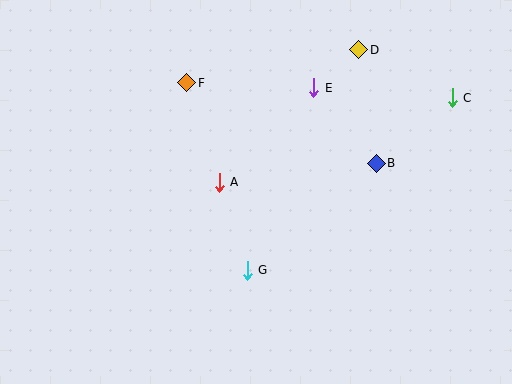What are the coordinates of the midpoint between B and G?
The midpoint between B and G is at (312, 217).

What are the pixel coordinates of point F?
Point F is at (187, 83).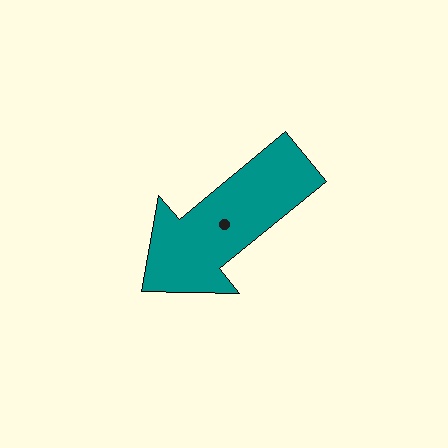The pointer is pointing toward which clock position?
Roughly 8 o'clock.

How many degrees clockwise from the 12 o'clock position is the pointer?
Approximately 231 degrees.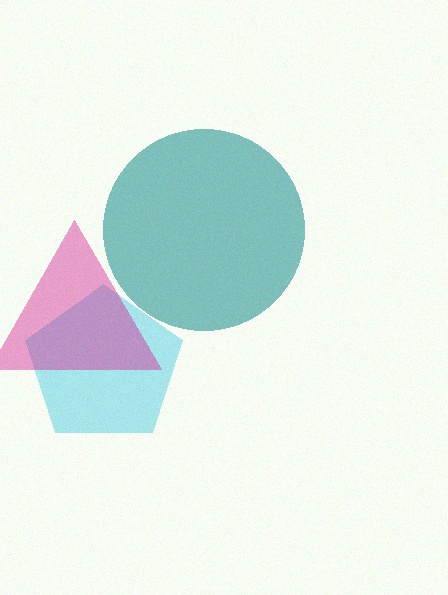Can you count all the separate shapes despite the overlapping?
Yes, there are 3 separate shapes.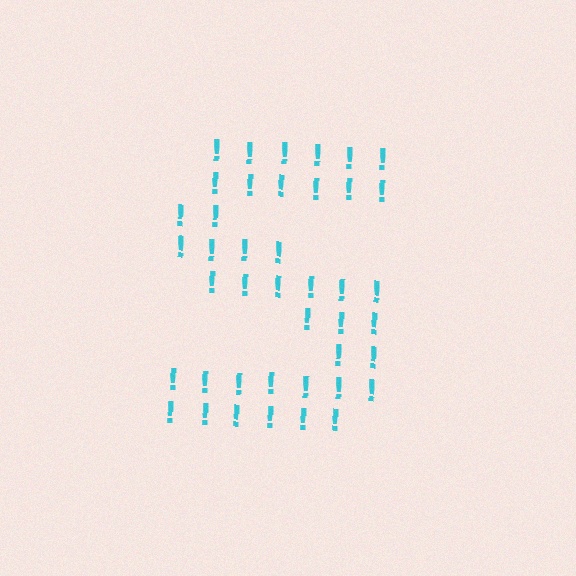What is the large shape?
The large shape is the letter S.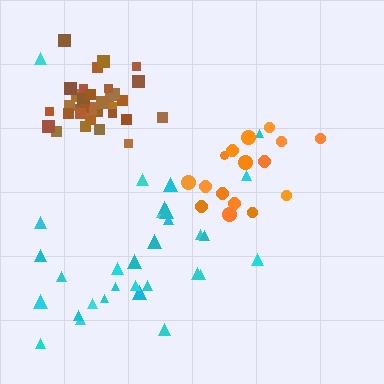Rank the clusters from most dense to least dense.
brown, orange, cyan.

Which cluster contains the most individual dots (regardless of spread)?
Brown (34).